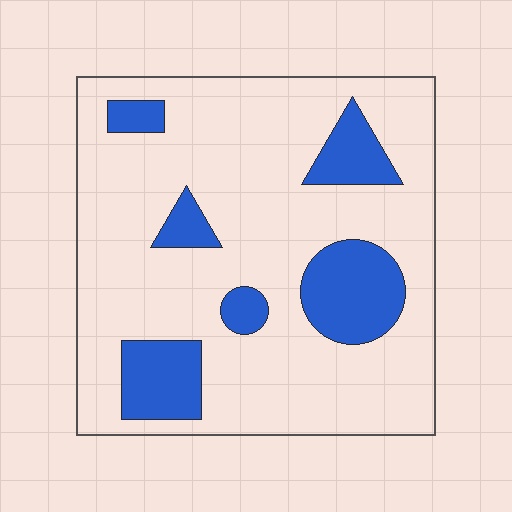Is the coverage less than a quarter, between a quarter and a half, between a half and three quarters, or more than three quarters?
Less than a quarter.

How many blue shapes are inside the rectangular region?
6.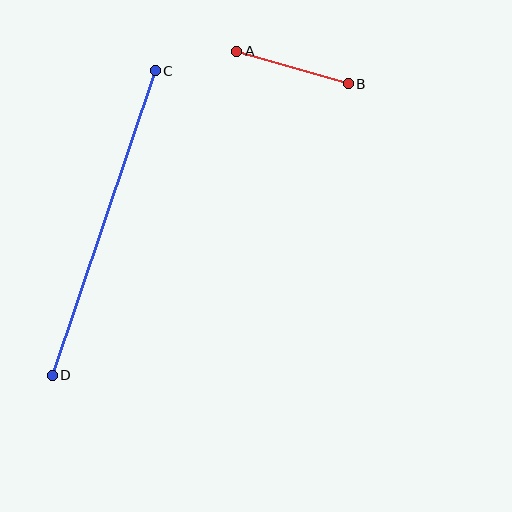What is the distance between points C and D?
The distance is approximately 322 pixels.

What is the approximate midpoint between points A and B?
The midpoint is at approximately (293, 68) pixels.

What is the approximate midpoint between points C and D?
The midpoint is at approximately (104, 223) pixels.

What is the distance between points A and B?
The distance is approximately 117 pixels.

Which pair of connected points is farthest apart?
Points C and D are farthest apart.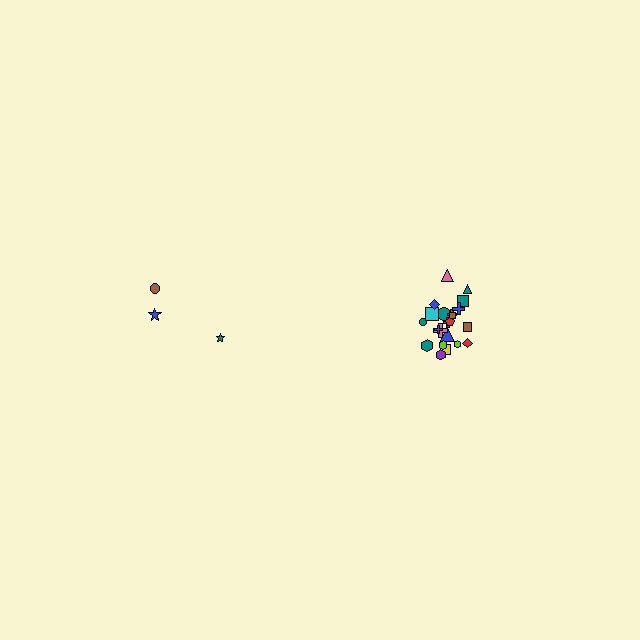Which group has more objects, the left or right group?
The right group.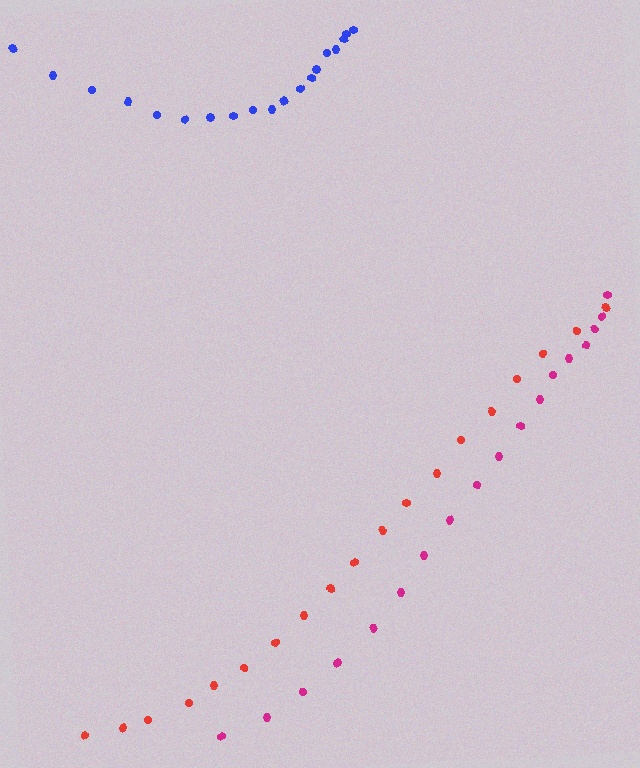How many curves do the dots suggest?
There are 3 distinct paths.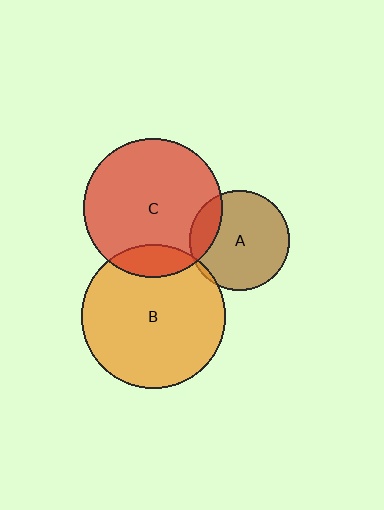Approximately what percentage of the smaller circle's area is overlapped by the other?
Approximately 15%.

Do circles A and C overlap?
Yes.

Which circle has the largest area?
Circle B (orange).